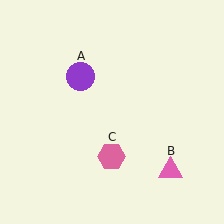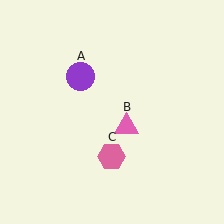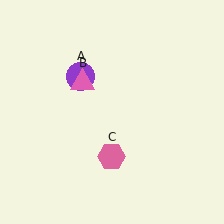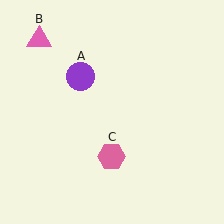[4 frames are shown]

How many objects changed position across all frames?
1 object changed position: pink triangle (object B).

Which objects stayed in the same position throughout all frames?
Purple circle (object A) and pink hexagon (object C) remained stationary.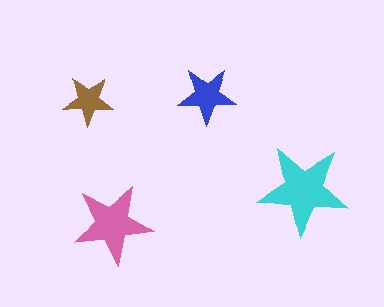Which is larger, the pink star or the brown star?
The pink one.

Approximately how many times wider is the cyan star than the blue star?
About 1.5 times wider.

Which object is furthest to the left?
The brown star is leftmost.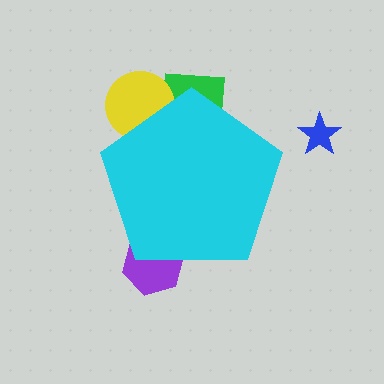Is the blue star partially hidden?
No, the blue star is fully visible.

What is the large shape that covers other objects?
A cyan pentagon.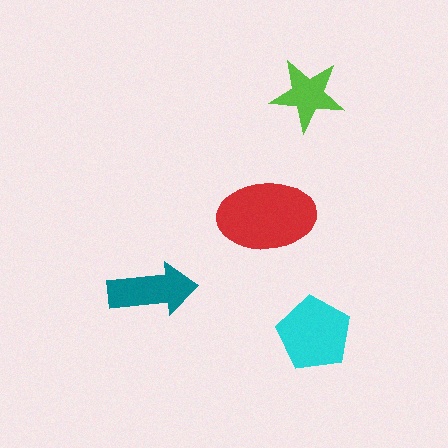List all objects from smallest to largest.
The lime star, the teal arrow, the cyan pentagon, the red ellipse.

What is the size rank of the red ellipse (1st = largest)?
1st.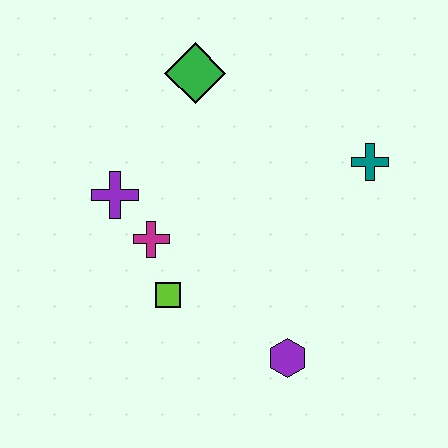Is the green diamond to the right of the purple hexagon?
No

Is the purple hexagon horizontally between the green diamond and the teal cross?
Yes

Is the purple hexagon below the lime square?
Yes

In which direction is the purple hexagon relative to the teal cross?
The purple hexagon is below the teal cross.